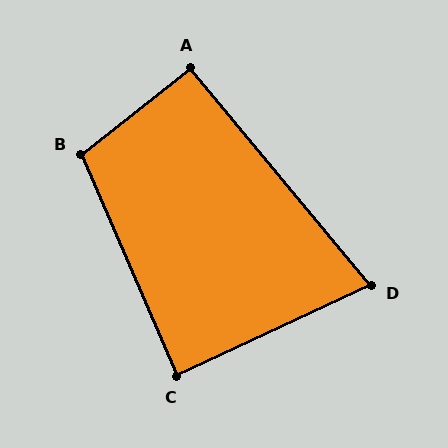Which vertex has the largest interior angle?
B, at approximately 105 degrees.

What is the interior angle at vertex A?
Approximately 92 degrees (approximately right).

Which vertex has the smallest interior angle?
D, at approximately 75 degrees.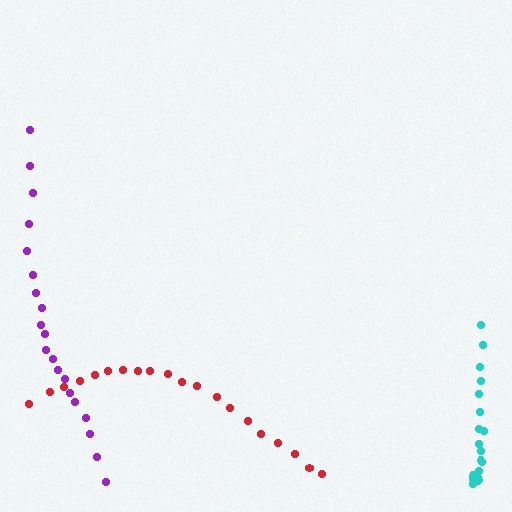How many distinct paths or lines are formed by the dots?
There are 3 distinct paths.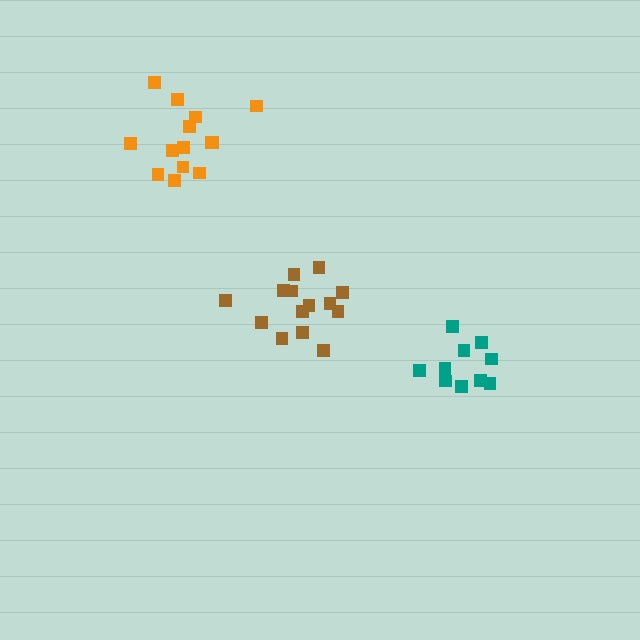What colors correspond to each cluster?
The clusters are colored: teal, brown, orange.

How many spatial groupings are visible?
There are 3 spatial groupings.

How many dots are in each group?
Group 1: 10 dots, Group 2: 14 dots, Group 3: 14 dots (38 total).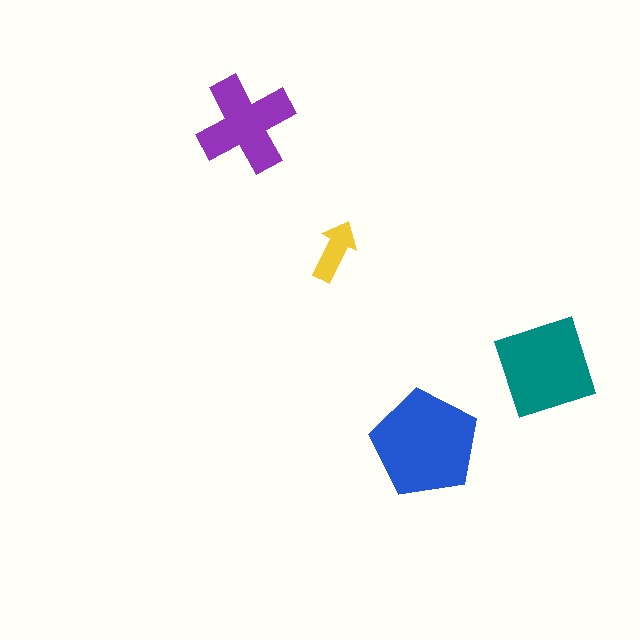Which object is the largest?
The blue pentagon.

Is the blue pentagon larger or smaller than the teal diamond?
Larger.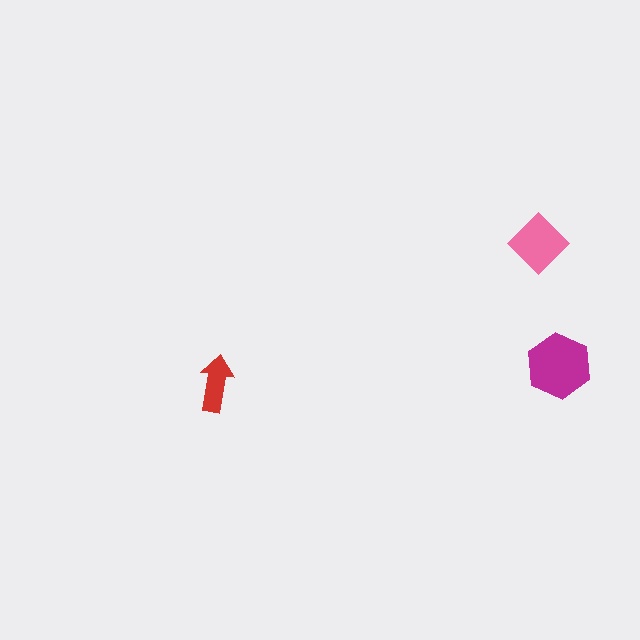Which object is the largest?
The magenta hexagon.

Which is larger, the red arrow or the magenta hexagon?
The magenta hexagon.